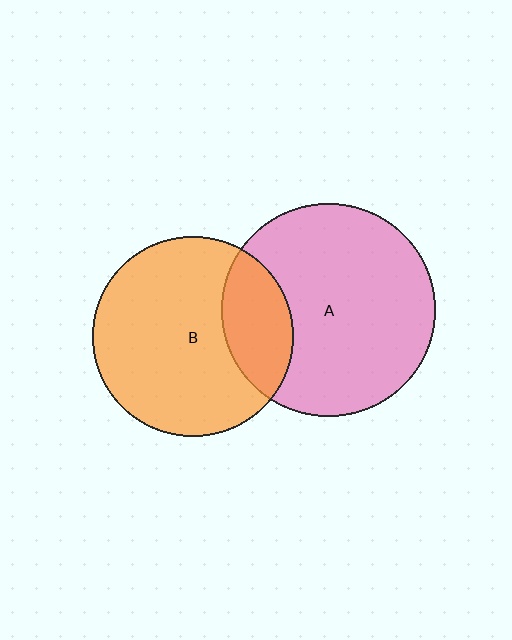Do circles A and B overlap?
Yes.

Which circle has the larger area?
Circle A (pink).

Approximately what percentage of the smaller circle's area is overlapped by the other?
Approximately 25%.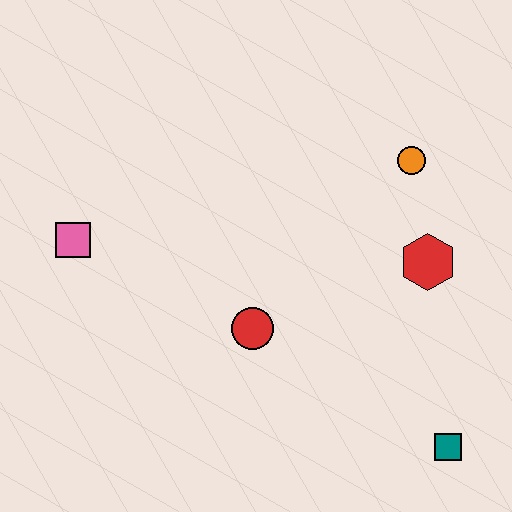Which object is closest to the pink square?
The red circle is closest to the pink square.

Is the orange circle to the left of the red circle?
No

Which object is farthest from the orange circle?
The pink square is farthest from the orange circle.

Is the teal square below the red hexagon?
Yes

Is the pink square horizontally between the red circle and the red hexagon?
No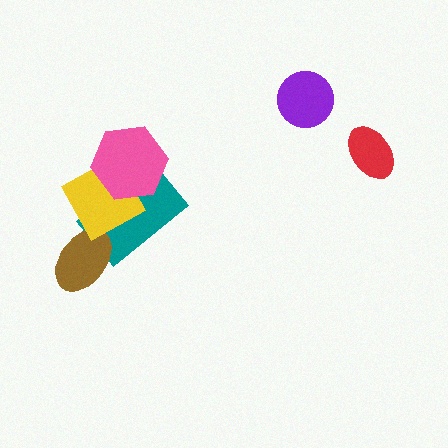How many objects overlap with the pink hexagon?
2 objects overlap with the pink hexagon.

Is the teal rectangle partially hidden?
Yes, it is partially covered by another shape.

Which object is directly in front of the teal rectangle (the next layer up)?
The brown ellipse is directly in front of the teal rectangle.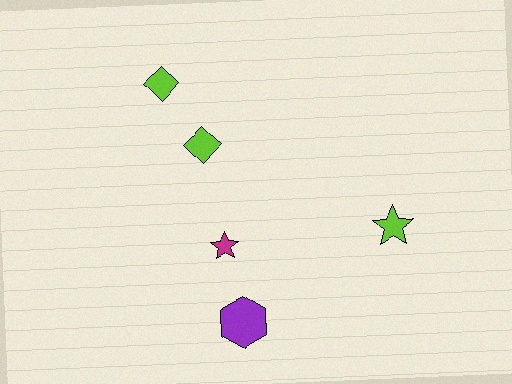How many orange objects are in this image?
There are no orange objects.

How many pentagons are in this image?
There are no pentagons.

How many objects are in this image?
There are 5 objects.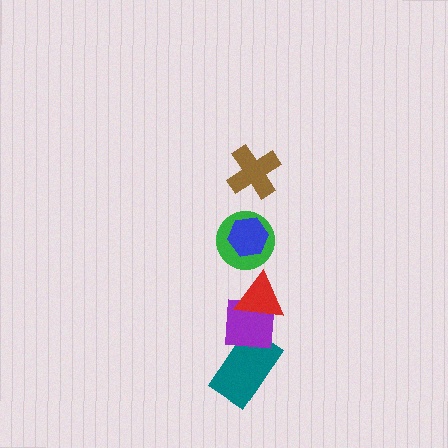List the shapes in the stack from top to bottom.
From top to bottom: the brown cross, the blue hexagon, the green circle, the red triangle, the purple square, the teal rectangle.